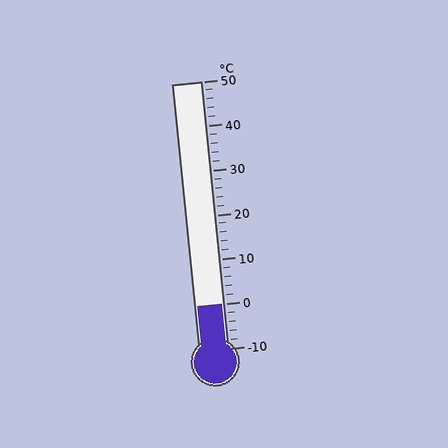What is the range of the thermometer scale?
The thermometer scale ranges from -10°C to 50°C.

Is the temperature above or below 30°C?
The temperature is below 30°C.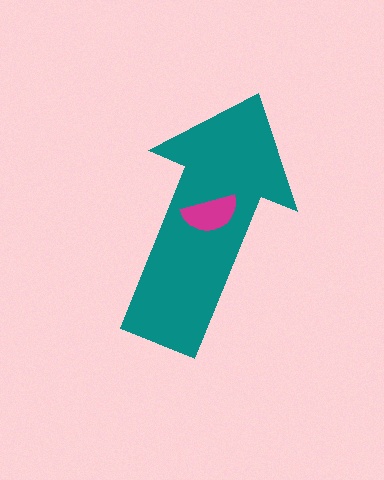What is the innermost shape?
The magenta semicircle.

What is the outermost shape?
The teal arrow.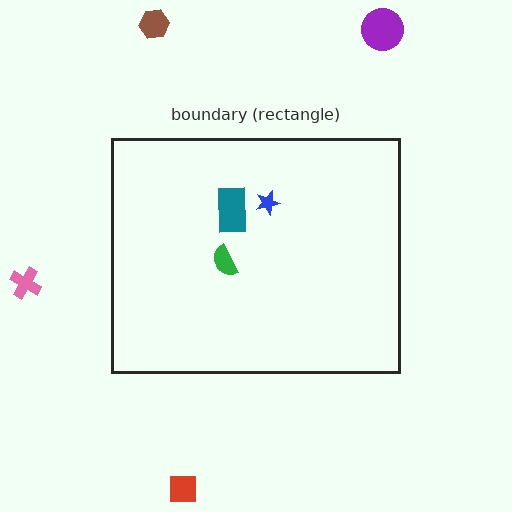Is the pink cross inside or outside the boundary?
Outside.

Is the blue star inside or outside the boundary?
Inside.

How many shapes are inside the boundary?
3 inside, 4 outside.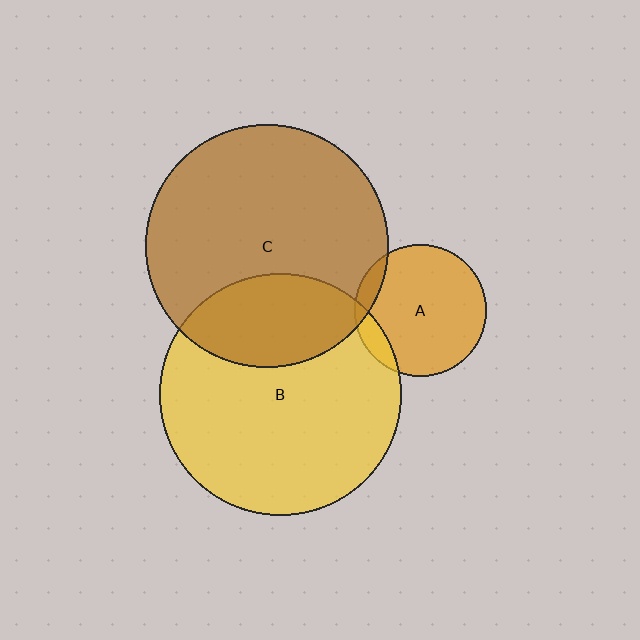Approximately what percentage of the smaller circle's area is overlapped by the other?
Approximately 10%.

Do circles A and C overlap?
Yes.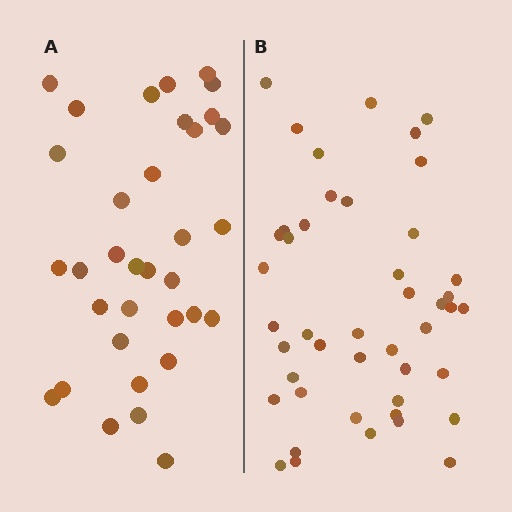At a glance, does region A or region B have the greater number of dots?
Region B (the right region) has more dots.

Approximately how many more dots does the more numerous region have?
Region B has roughly 12 or so more dots than region A.